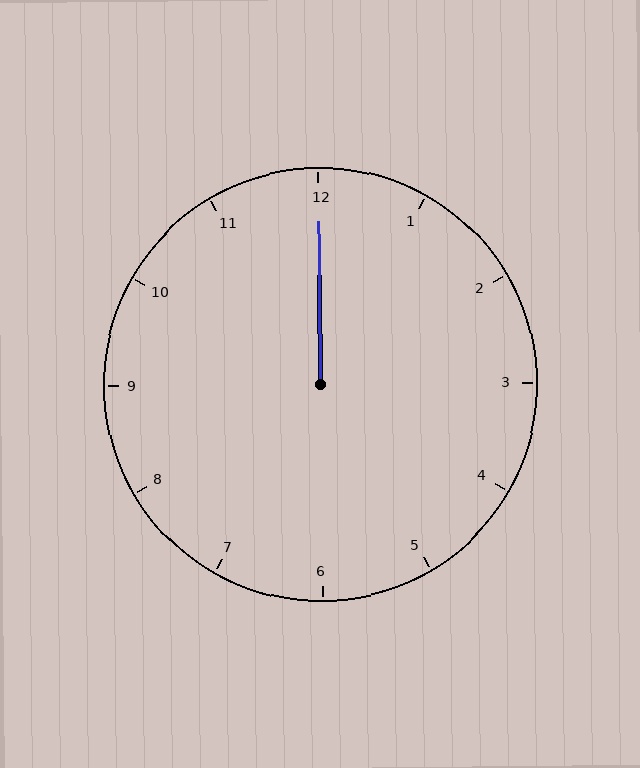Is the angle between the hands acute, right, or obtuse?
It is acute.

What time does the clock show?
12:00.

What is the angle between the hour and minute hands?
Approximately 0 degrees.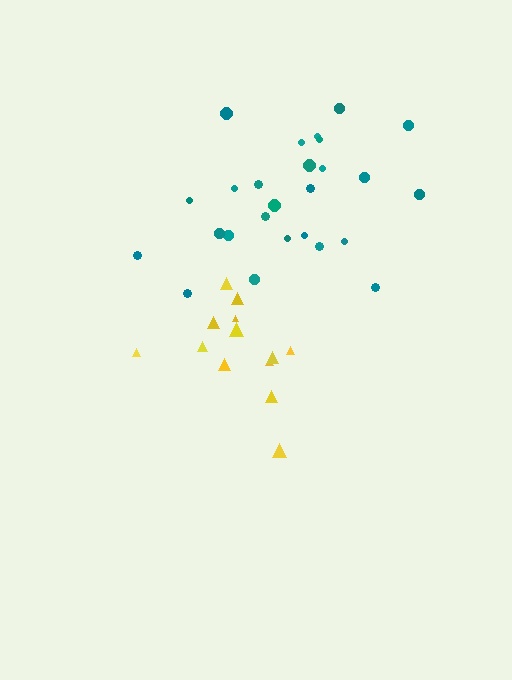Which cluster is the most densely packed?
Teal.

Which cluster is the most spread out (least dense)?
Yellow.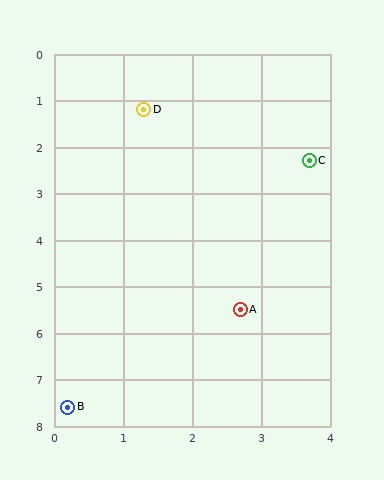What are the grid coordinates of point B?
Point B is at approximately (0.2, 7.6).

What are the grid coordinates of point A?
Point A is at approximately (2.7, 5.5).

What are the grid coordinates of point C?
Point C is at approximately (3.7, 2.3).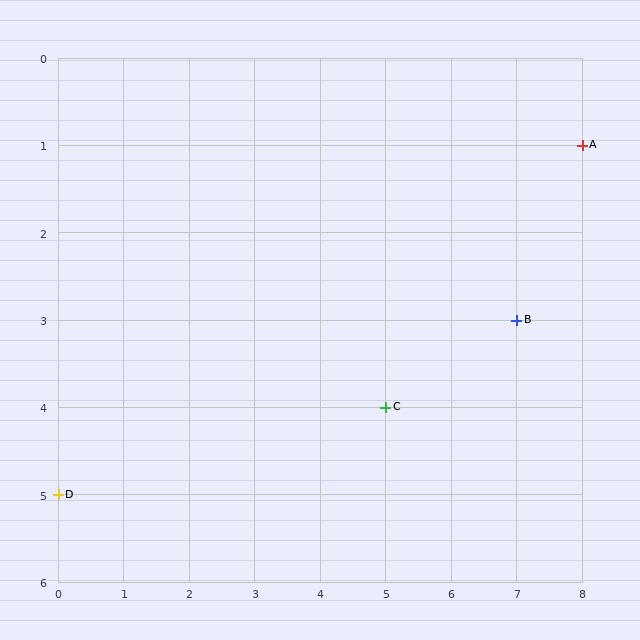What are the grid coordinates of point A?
Point A is at grid coordinates (8, 1).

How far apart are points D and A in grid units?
Points D and A are 8 columns and 4 rows apart (about 8.9 grid units diagonally).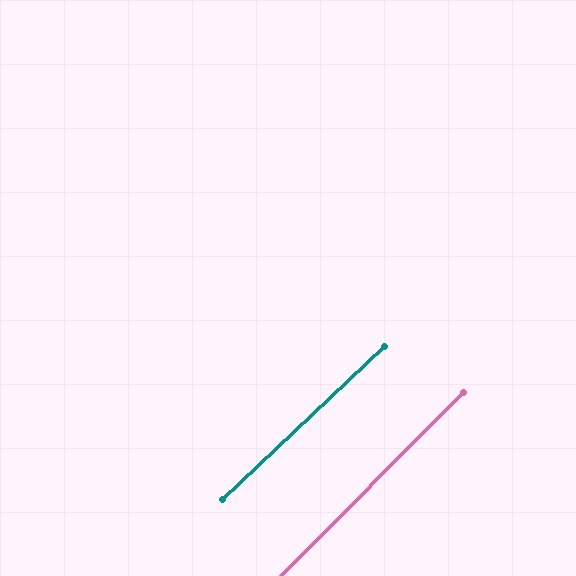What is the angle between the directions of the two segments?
Approximately 2 degrees.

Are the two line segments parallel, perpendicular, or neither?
Parallel — their directions differ by only 1.7°.